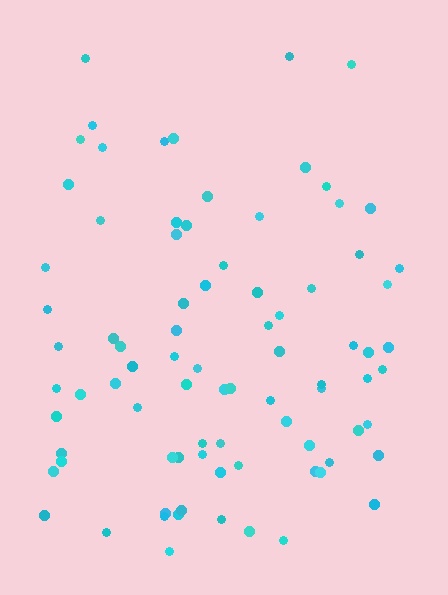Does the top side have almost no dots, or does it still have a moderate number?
Still a moderate number, just noticeably fewer than the bottom.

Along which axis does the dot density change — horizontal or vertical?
Vertical.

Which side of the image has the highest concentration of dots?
The bottom.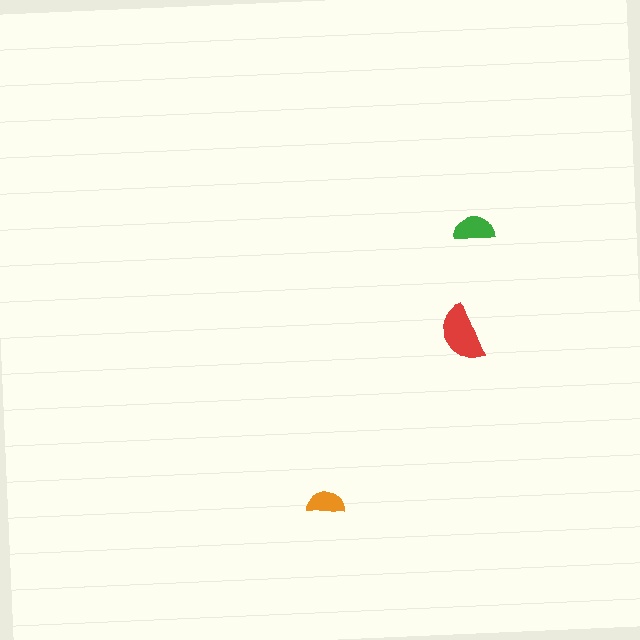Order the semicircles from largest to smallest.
the red one, the green one, the orange one.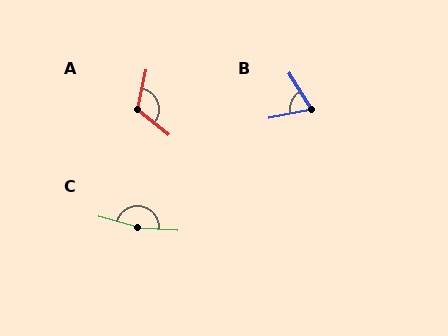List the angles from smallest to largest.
B (71°), A (118°), C (168°).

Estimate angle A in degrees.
Approximately 118 degrees.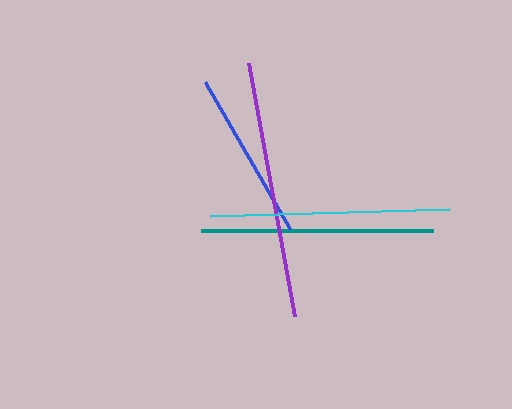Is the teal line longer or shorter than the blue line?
The teal line is longer than the blue line.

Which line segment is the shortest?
The blue line is the shortest at approximately 170 pixels.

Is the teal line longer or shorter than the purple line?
The purple line is longer than the teal line.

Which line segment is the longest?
The purple line is the longest at approximately 257 pixels.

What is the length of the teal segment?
The teal segment is approximately 232 pixels long.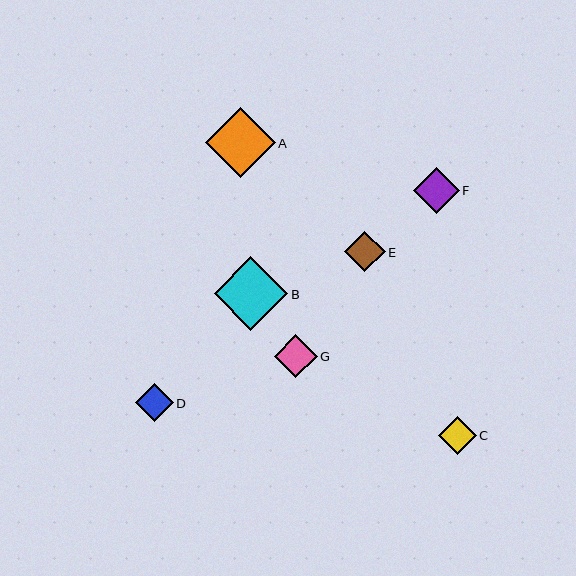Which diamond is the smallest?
Diamond D is the smallest with a size of approximately 38 pixels.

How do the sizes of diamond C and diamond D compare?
Diamond C and diamond D are approximately the same size.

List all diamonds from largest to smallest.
From largest to smallest: B, A, F, G, E, C, D.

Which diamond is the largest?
Diamond B is the largest with a size of approximately 74 pixels.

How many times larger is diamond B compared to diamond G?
Diamond B is approximately 1.7 times the size of diamond G.